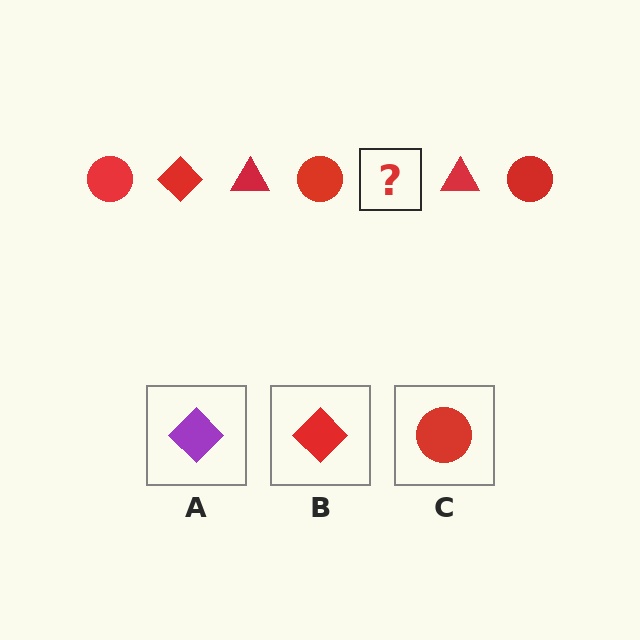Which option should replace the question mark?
Option B.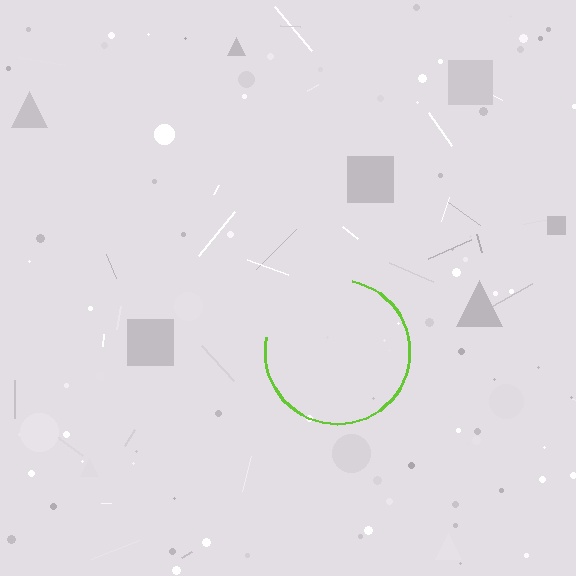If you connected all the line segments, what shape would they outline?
They would outline a circle.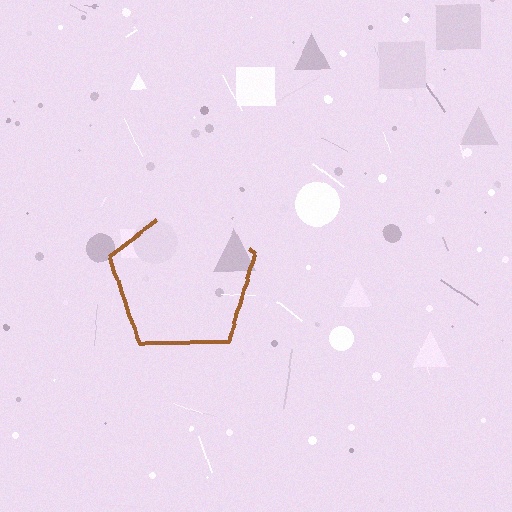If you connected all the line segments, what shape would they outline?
They would outline a pentagon.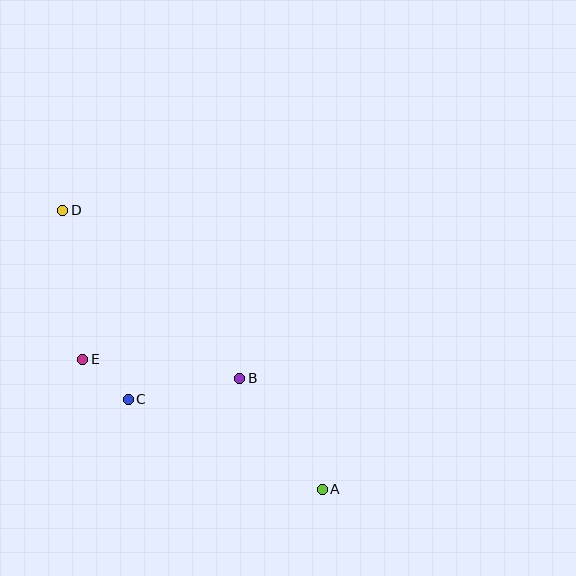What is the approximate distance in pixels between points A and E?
The distance between A and E is approximately 273 pixels.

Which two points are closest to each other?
Points C and E are closest to each other.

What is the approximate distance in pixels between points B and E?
The distance between B and E is approximately 158 pixels.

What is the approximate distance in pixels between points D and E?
The distance between D and E is approximately 150 pixels.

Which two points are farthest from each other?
Points A and D are farthest from each other.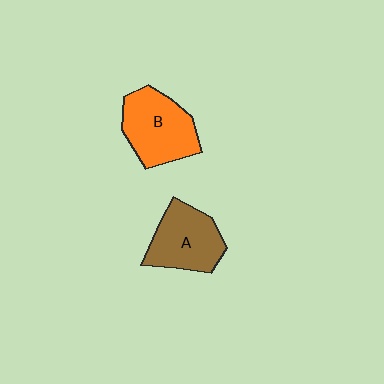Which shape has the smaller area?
Shape A (brown).